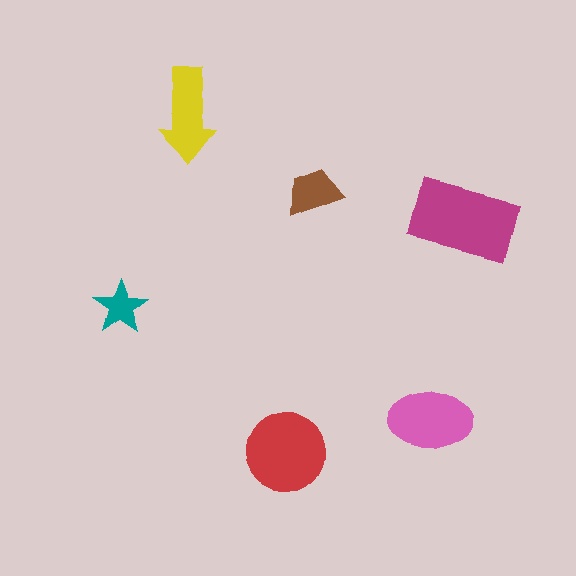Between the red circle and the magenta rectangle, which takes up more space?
The magenta rectangle.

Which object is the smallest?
The teal star.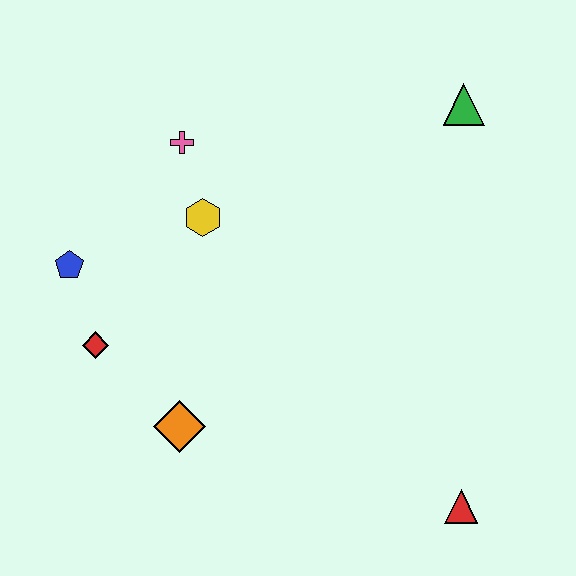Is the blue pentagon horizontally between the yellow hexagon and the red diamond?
No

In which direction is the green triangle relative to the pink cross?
The green triangle is to the right of the pink cross.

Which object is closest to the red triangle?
The orange diamond is closest to the red triangle.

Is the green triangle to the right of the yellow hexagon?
Yes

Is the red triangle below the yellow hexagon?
Yes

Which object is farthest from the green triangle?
The red diamond is farthest from the green triangle.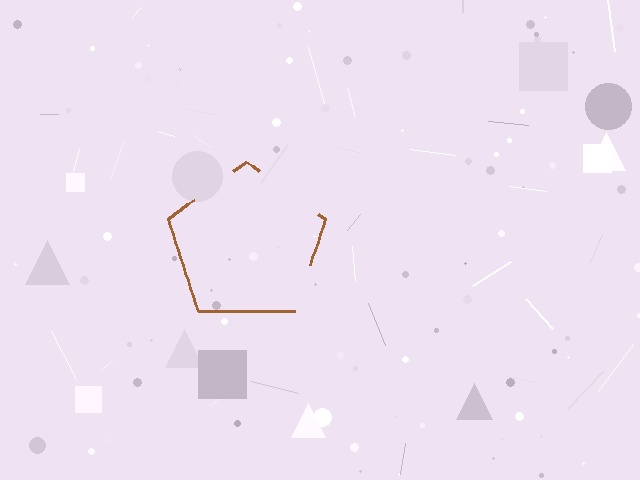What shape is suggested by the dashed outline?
The dashed outline suggests a pentagon.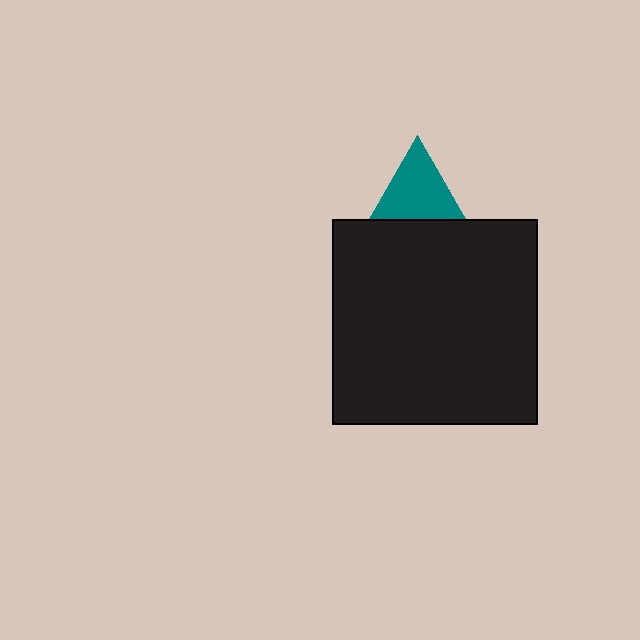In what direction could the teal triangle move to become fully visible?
The teal triangle could move up. That would shift it out from behind the black square entirely.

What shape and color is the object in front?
The object in front is a black square.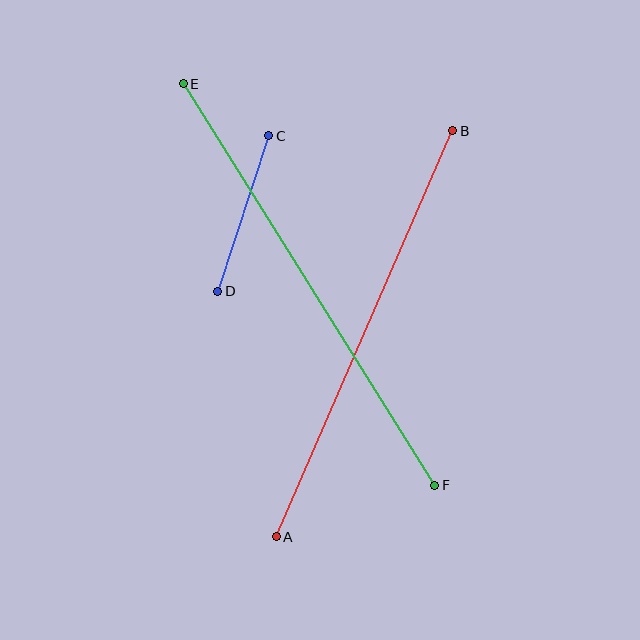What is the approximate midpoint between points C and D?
The midpoint is at approximately (243, 213) pixels.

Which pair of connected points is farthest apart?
Points E and F are farthest apart.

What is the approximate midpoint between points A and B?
The midpoint is at approximately (364, 334) pixels.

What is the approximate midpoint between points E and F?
The midpoint is at approximately (309, 284) pixels.